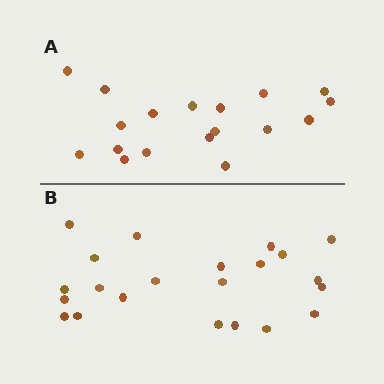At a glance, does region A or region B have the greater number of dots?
Region B (the bottom region) has more dots.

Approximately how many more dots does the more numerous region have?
Region B has about 4 more dots than region A.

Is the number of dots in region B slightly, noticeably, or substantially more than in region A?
Region B has only slightly more — the two regions are fairly close. The ratio is roughly 1.2 to 1.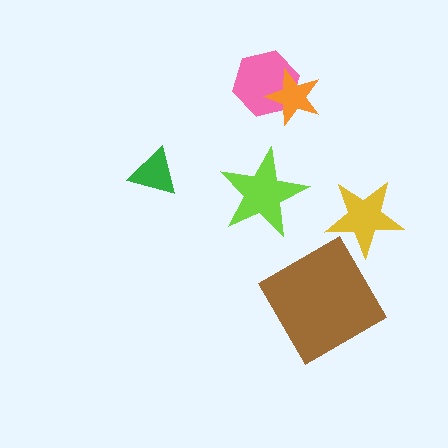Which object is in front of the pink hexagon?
The orange star is in front of the pink hexagon.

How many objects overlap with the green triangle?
0 objects overlap with the green triangle.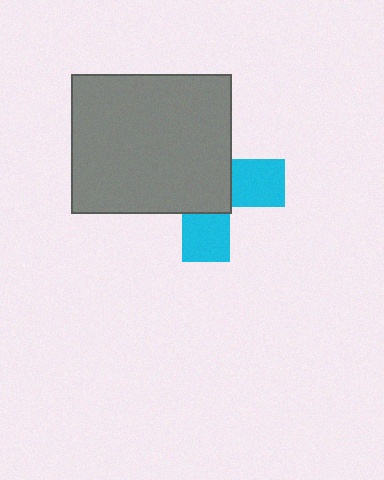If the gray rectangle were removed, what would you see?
You would see the complete cyan cross.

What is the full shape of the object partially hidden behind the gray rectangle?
The partially hidden object is a cyan cross.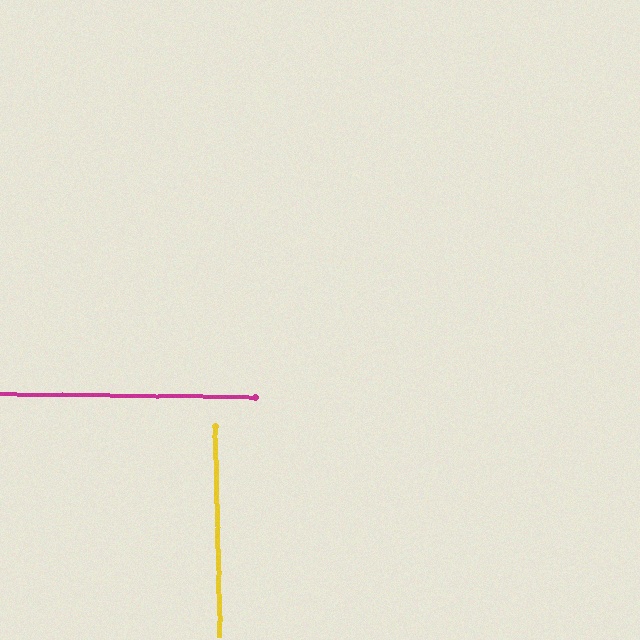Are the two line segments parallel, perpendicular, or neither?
Perpendicular — they meet at approximately 88°.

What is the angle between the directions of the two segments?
Approximately 88 degrees.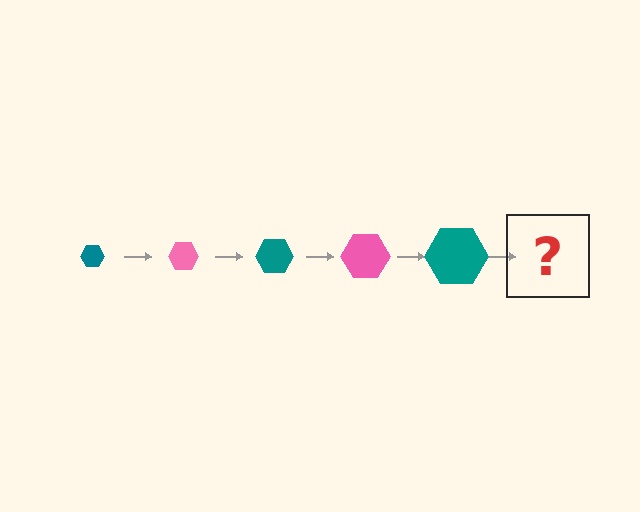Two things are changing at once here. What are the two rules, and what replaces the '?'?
The two rules are that the hexagon grows larger each step and the color cycles through teal and pink. The '?' should be a pink hexagon, larger than the previous one.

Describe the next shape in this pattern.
It should be a pink hexagon, larger than the previous one.